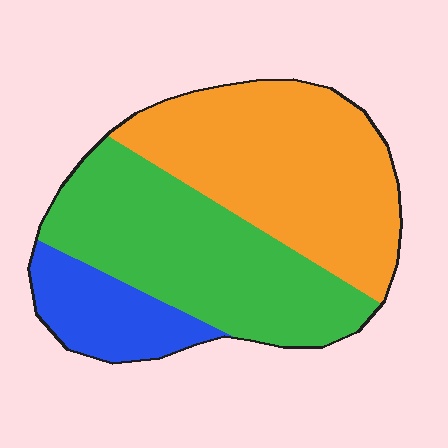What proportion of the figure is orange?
Orange covers about 45% of the figure.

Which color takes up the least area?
Blue, at roughly 15%.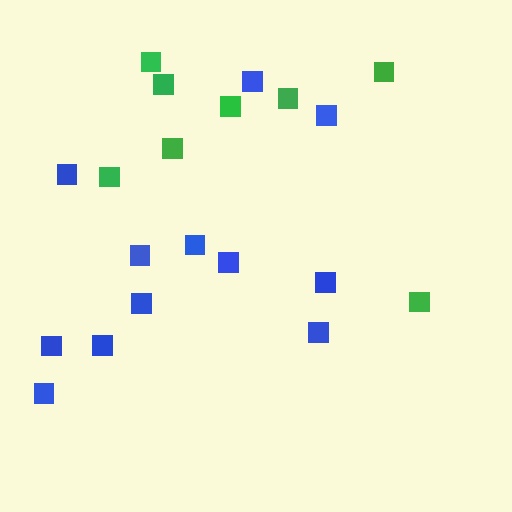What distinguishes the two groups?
There are 2 groups: one group of blue squares (12) and one group of green squares (8).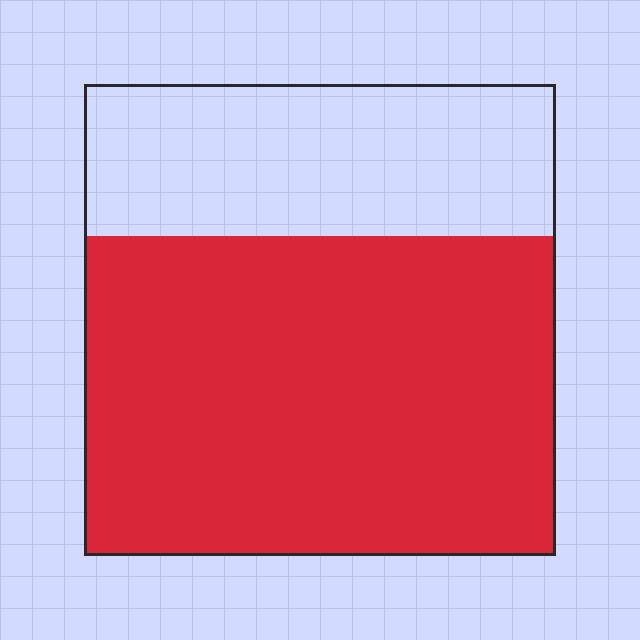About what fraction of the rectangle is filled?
About two thirds (2/3).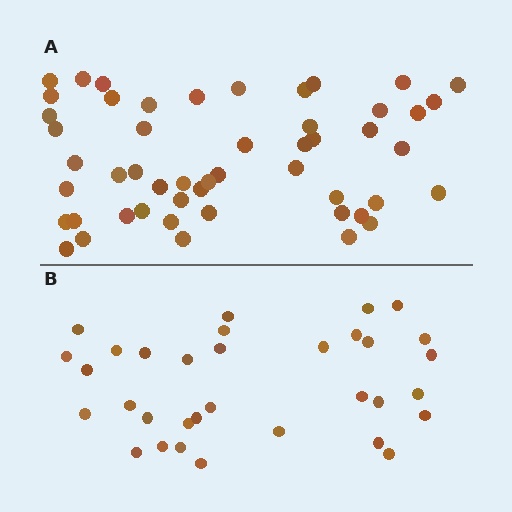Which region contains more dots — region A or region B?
Region A (the top region) has more dots.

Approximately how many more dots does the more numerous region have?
Region A has approximately 20 more dots than region B.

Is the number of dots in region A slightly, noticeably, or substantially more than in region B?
Region A has substantially more. The ratio is roughly 1.5 to 1.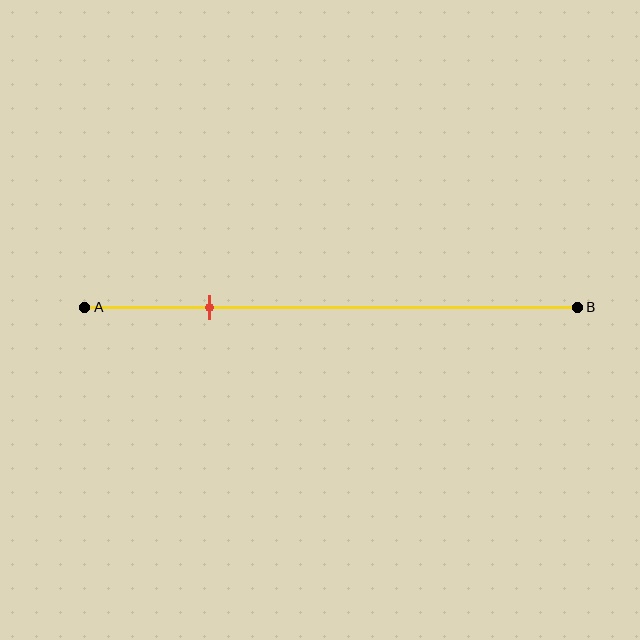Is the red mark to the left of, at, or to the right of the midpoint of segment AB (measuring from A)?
The red mark is to the left of the midpoint of segment AB.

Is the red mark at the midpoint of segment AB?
No, the mark is at about 25% from A, not at the 50% midpoint.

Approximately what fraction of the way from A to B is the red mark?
The red mark is approximately 25% of the way from A to B.